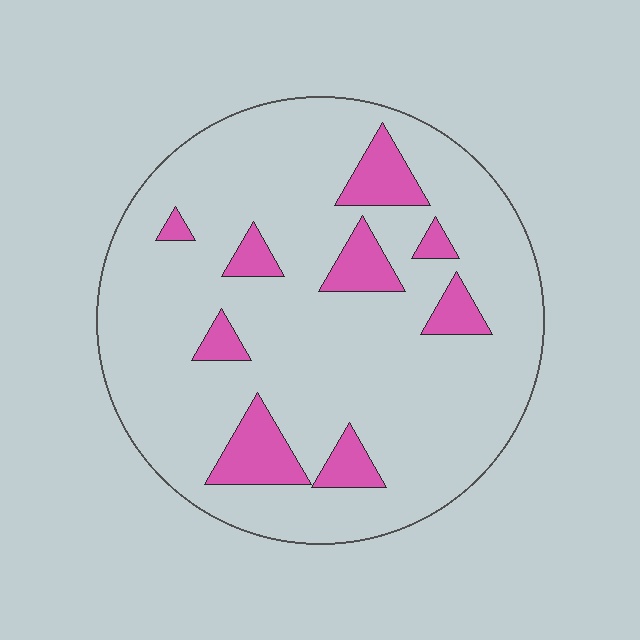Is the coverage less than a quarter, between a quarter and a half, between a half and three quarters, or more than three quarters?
Less than a quarter.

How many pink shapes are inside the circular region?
9.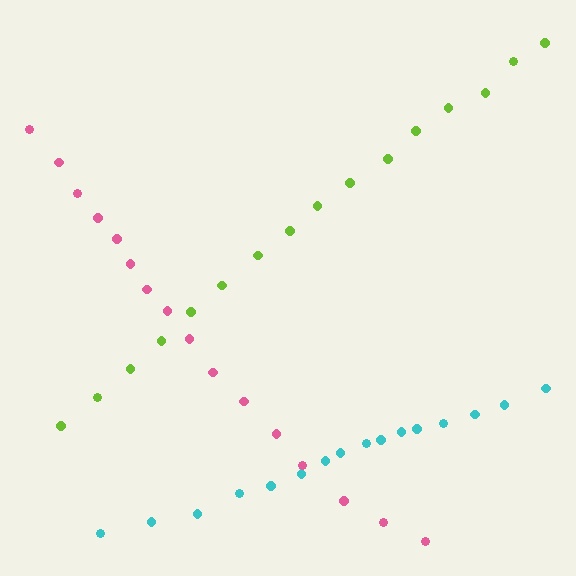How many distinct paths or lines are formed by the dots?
There are 3 distinct paths.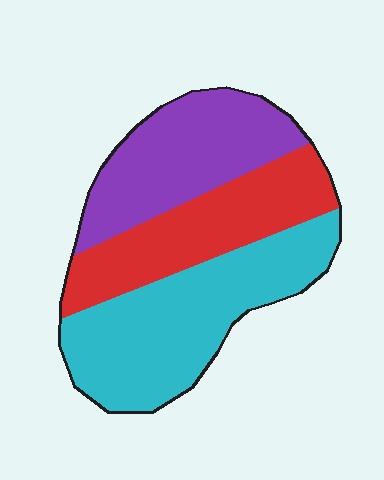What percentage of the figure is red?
Red covers about 30% of the figure.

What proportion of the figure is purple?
Purple takes up between a sixth and a third of the figure.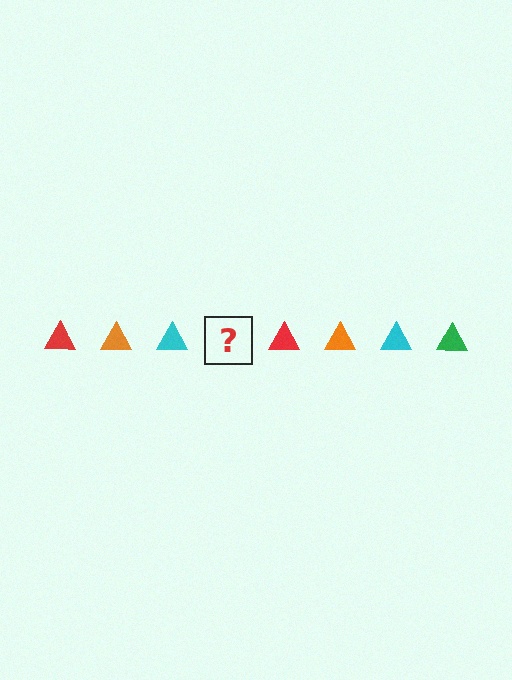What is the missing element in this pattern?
The missing element is a green triangle.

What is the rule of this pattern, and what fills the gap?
The rule is that the pattern cycles through red, orange, cyan, green triangles. The gap should be filled with a green triangle.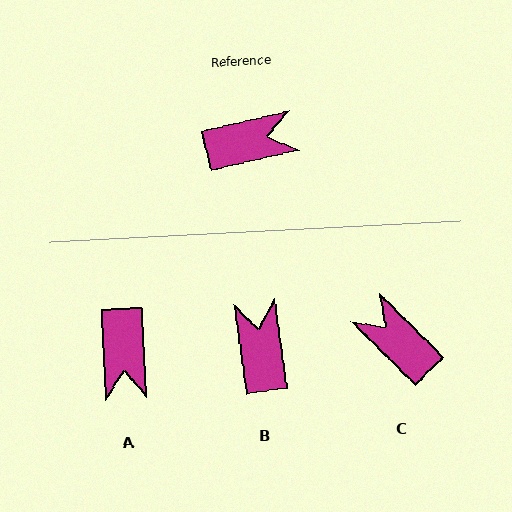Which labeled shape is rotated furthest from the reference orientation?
C, about 122 degrees away.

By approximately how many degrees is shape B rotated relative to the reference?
Approximately 85 degrees counter-clockwise.